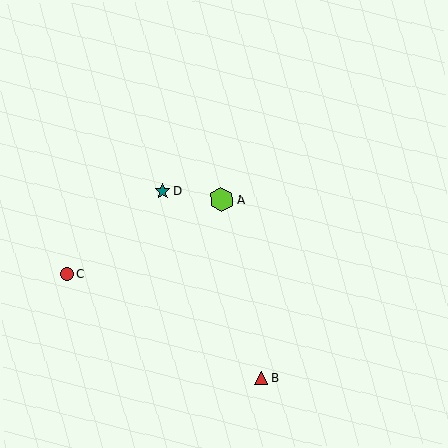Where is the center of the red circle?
The center of the red circle is at (67, 274).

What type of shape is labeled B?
Shape B is a red triangle.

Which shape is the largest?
The lime hexagon (labeled A) is the largest.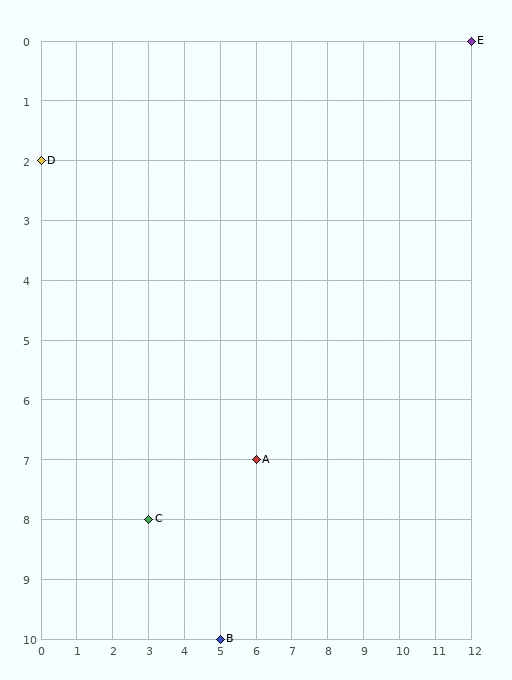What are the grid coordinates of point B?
Point B is at grid coordinates (5, 10).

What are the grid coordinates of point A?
Point A is at grid coordinates (6, 7).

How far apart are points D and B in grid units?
Points D and B are 5 columns and 8 rows apart (about 9.4 grid units diagonally).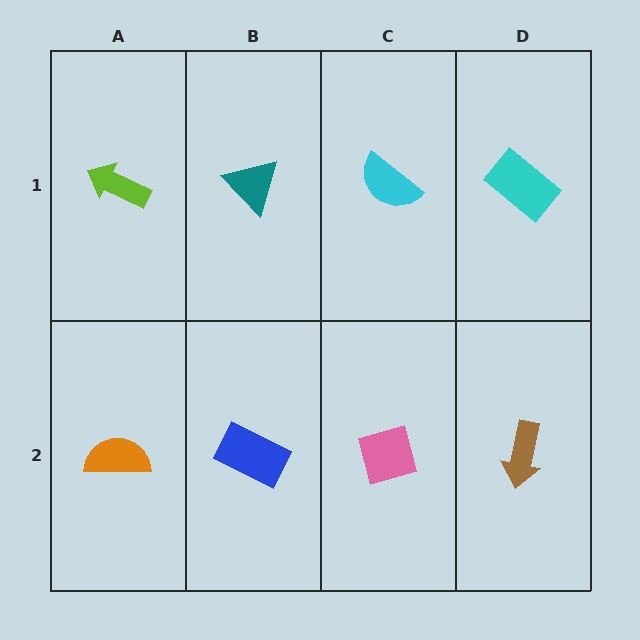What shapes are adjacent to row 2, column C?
A cyan semicircle (row 1, column C), a blue rectangle (row 2, column B), a brown arrow (row 2, column D).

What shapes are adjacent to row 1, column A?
An orange semicircle (row 2, column A), a teal triangle (row 1, column B).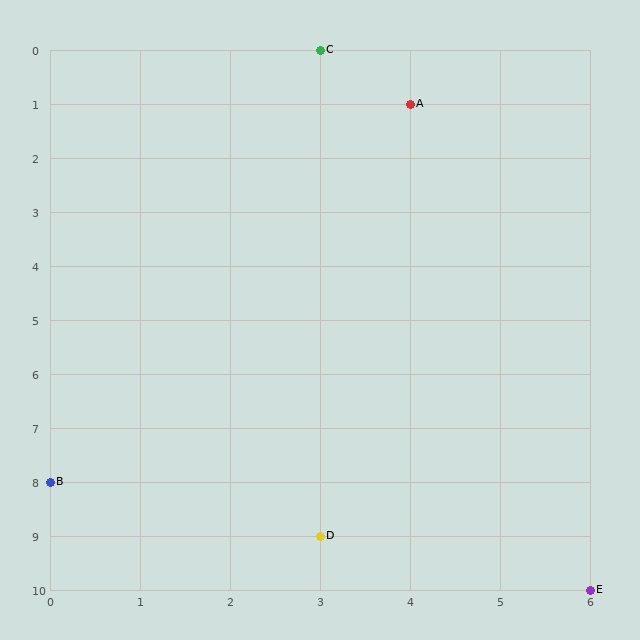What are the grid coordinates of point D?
Point D is at grid coordinates (3, 9).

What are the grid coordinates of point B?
Point B is at grid coordinates (0, 8).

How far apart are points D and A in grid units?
Points D and A are 1 column and 8 rows apart (about 8.1 grid units diagonally).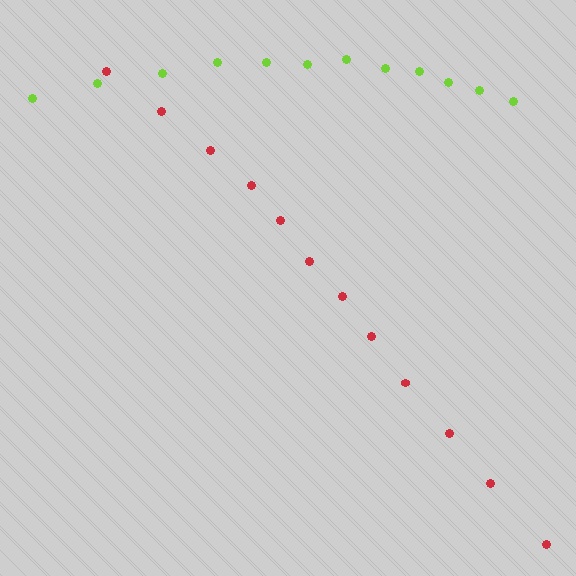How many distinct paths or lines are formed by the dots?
There are 2 distinct paths.